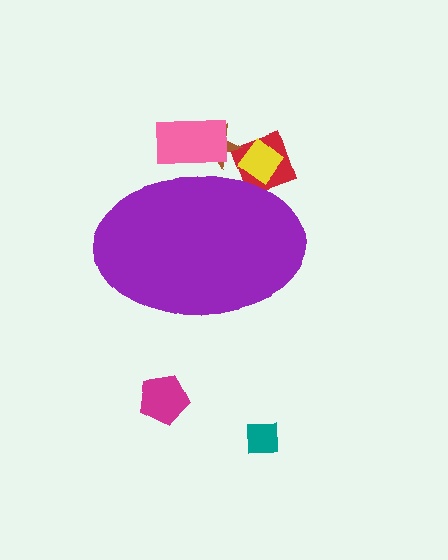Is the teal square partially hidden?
No, the teal square is fully visible.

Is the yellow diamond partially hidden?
Yes, the yellow diamond is partially hidden behind the purple ellipse.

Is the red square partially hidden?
Yes, the red square is partially hidden behind the purple ellipse.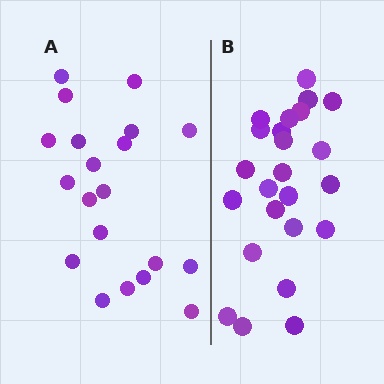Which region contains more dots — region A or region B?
Region B (the right region) has more dots.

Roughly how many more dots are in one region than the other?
Region B has about 4 more dots than region A.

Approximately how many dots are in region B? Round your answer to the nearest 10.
About 20 dots. (The exact count is 24, which rounds to 20.)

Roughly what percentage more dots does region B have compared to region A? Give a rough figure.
About 20% more.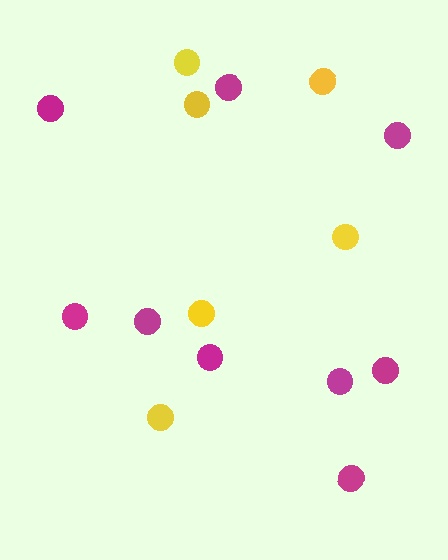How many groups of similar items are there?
There are 2 groups: one group of yellow circles (6) and one group of magenta circles (9).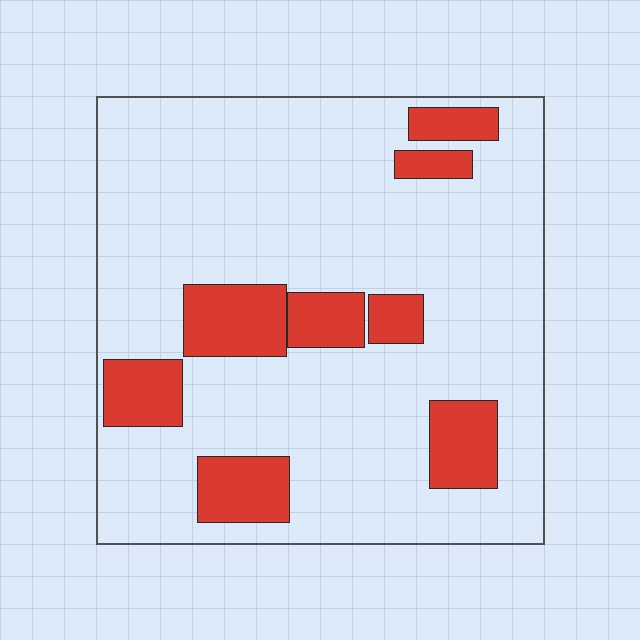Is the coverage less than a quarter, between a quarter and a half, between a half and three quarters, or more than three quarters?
Less than a quarter.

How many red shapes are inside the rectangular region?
8.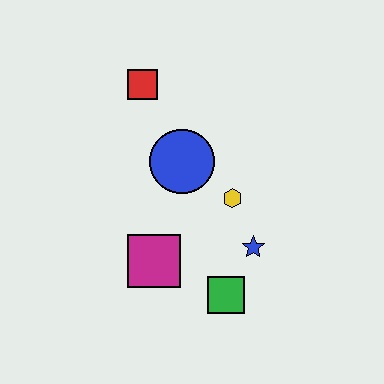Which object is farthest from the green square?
The red square is farthest from the green square.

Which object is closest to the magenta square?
The green square is closest to the magenta square.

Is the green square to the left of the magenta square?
No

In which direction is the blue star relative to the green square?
The blue star is above the green square.